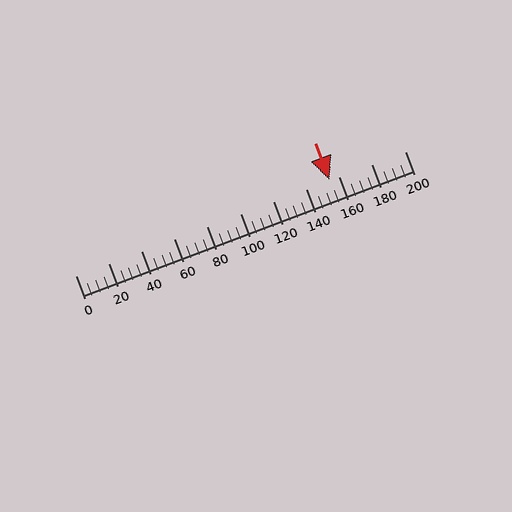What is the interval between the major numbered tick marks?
The major tick marks are spaced 20 units apart.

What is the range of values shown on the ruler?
The ruler shows values from 0 to 200.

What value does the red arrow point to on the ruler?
The red arrow points to approximately 154.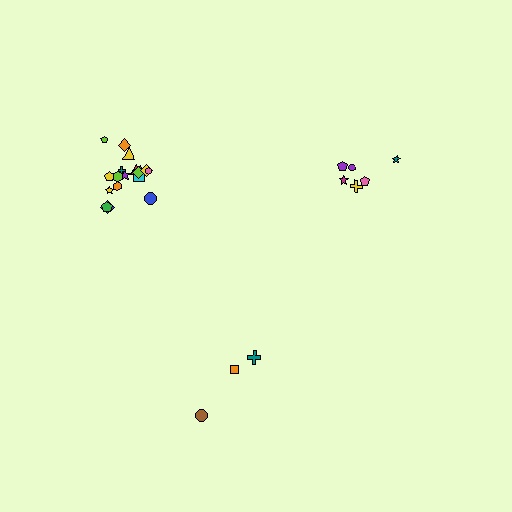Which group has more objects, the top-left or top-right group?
The top-left group.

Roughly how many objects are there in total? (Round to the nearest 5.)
Roughly 25 objects in total.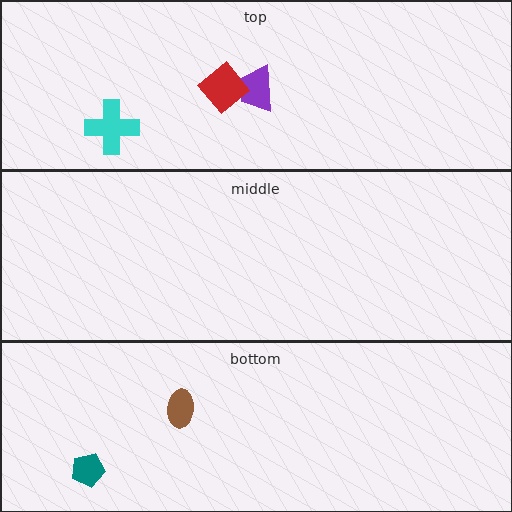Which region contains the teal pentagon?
The bottom region.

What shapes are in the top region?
The purple trapezoid, the red diamond, the cyan cross.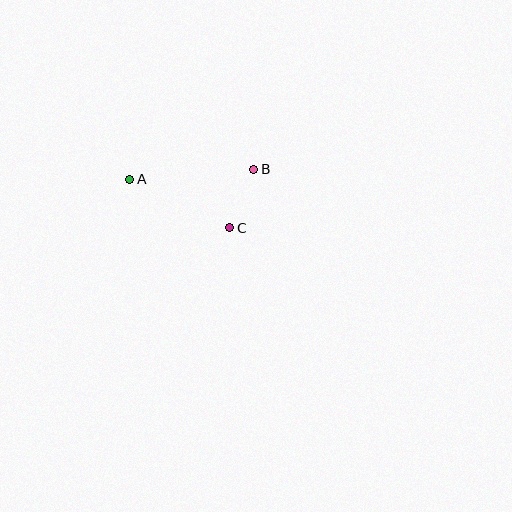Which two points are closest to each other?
Points B and C are closest to each other.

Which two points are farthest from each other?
Points A and B are farthest from each other.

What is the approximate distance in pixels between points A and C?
The distance between A and C is approximately 111 pixels.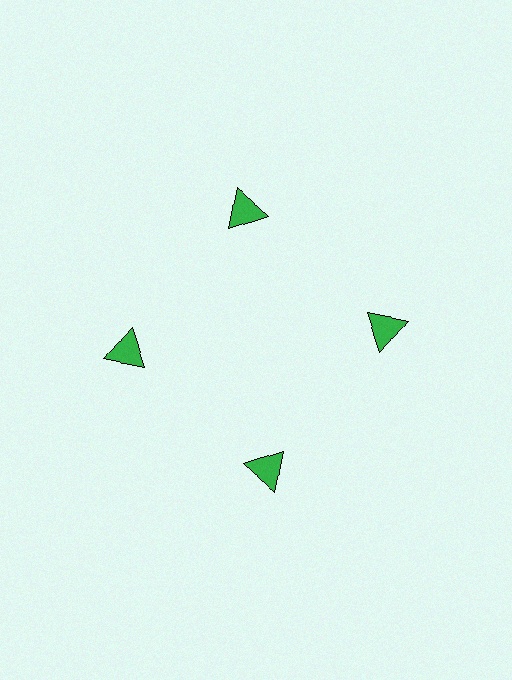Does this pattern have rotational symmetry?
Yes, this pattern has 4-fold rotational symmetry. It looks the same after rotating 90 degrees around the center.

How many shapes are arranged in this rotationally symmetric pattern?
There are 4 shapes, arranged in 4 groups of 1.